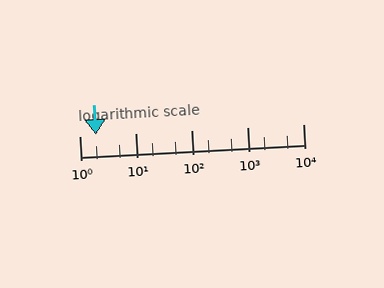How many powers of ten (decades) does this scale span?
The scale spans 4 decades, from 1 to 10000.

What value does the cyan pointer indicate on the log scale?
The pointer indicates approximately 2.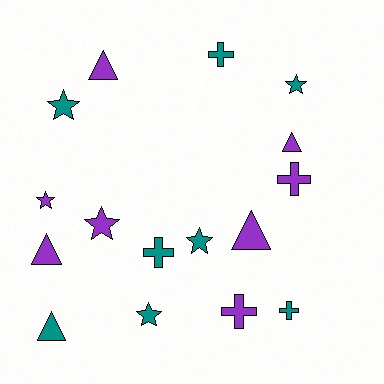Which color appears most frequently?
Teal, with 8 objects.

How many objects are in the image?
There are 16 objects.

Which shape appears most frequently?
Star, with 6 objects.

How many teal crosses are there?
There are 3 teal crosses.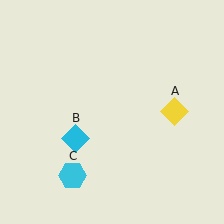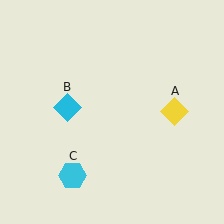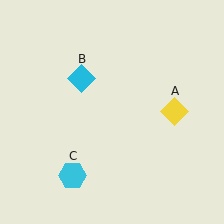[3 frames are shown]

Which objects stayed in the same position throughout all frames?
Yellow diamond (object A) and cyan hexagon (object C) remained stationary.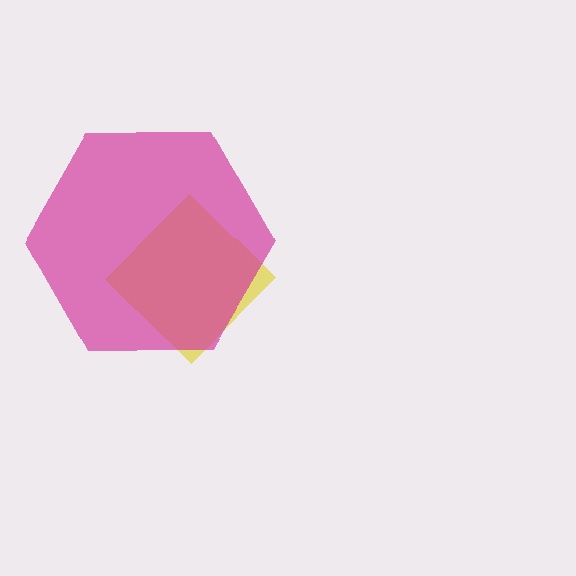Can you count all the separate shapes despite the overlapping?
Yes, there are 2 separate shapes.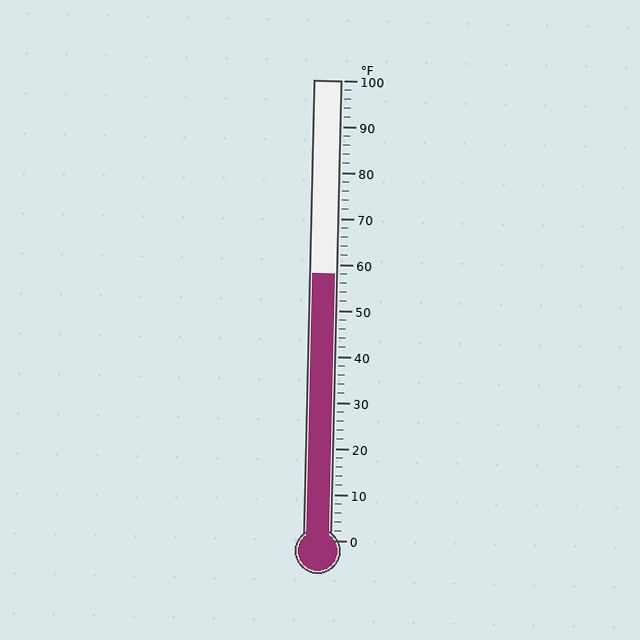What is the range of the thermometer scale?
The thermometer scale ranges from 0°F to 100°F.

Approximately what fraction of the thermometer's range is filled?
The thermometer is filled to approximately 60% of its range.